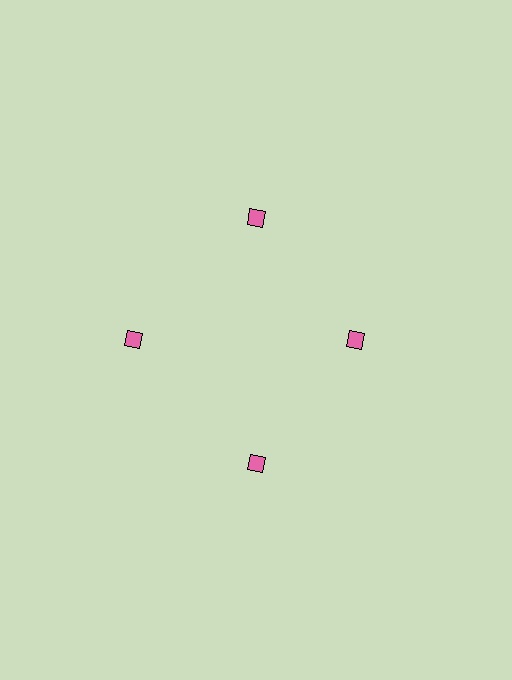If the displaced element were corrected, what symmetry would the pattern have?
It would have 4-fold rotational symmetry — the pattern would map onto itself every 90 degrees.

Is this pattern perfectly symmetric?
No. The 4 pink diamonds are arranged in a ring, but one element near the 3 o'clock position is pulled inward toward the center, breaking the 4-fold rotational symmetry.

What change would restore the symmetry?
The symmetry would be restored by moving it outward, back onto the ring so that all 4 diamonds sit at equal angles and equal distance from the center.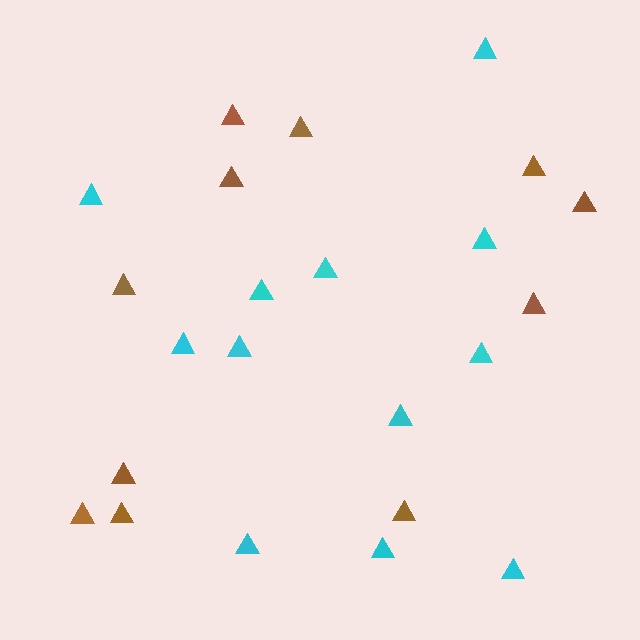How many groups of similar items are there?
There are 2 groups: one group of cyan triangles (12) and one group of brown triangles (11).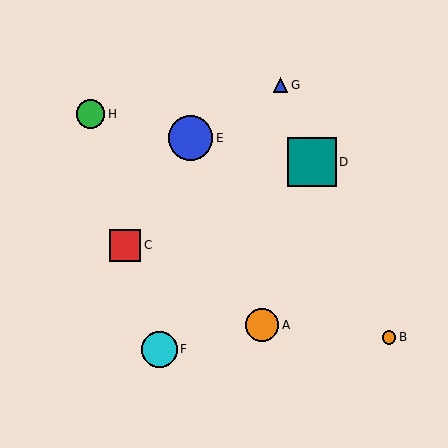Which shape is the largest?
The teal square (labeled D) is the largest.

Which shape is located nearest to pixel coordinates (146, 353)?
The cyan circle (labeled F) at (159, 349) is nearest to that location.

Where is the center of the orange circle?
The center of the orange circle is at (389, 337).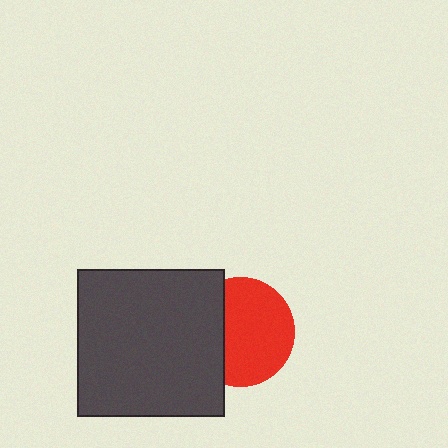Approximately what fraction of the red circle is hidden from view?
Roughly 33% of the red circle is hidden behind the dark gray square.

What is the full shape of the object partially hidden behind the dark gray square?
The partially hidden object is a red circle.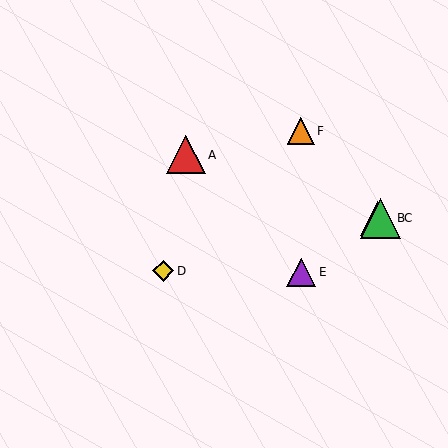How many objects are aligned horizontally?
2 objects (B, C) are aligned horizontally.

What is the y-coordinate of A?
Object A is at y≈155.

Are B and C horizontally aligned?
Yes, both are at y≈218.